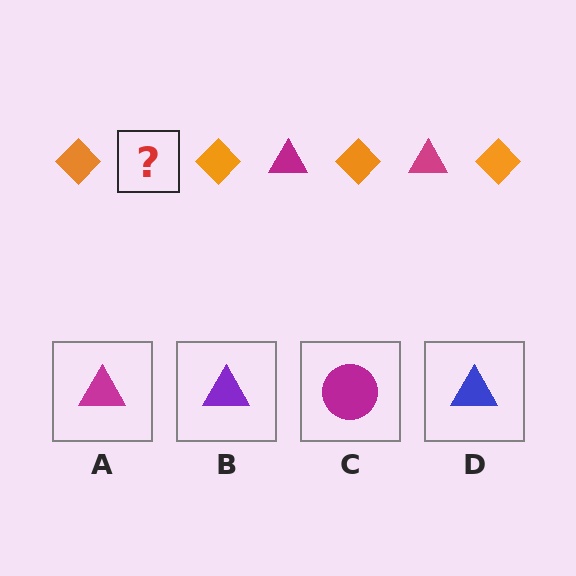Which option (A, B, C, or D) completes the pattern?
A.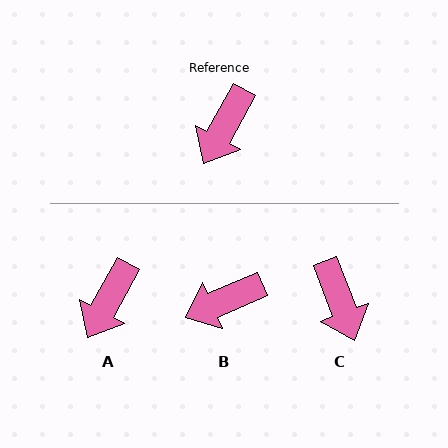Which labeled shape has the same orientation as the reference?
A.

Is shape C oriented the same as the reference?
No, it is off by about 49 degrees.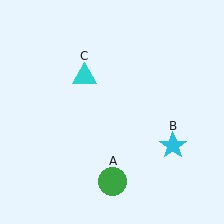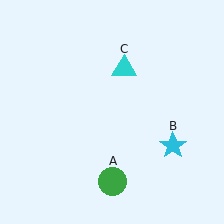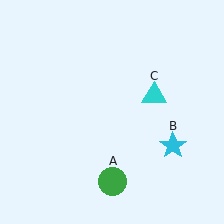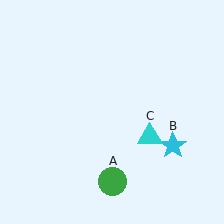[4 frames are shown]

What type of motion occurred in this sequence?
The cyan triangle (object C) rotated clockwise around the center of the scene.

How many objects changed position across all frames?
1 object changed position: cyan triangle (object C).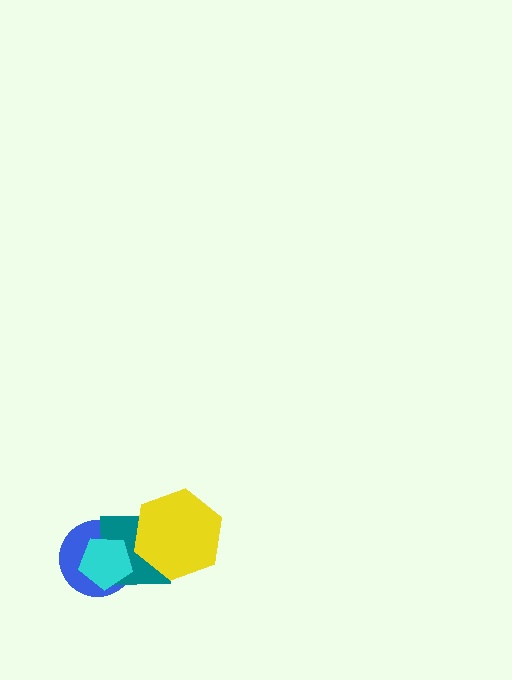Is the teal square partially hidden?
Yes, it is partially covered by another shape.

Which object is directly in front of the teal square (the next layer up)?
The cyan pentagon is directly in front of the teal square.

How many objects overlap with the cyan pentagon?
2 objects overlap with the cyan pentagon.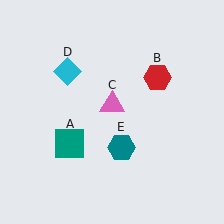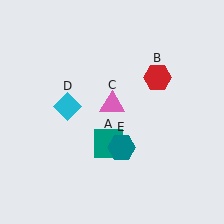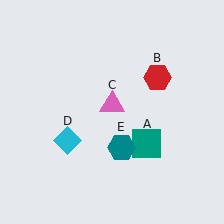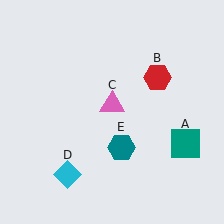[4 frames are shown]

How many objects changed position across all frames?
2 objects changed position: teal square (object A), cyan diamond (object D).